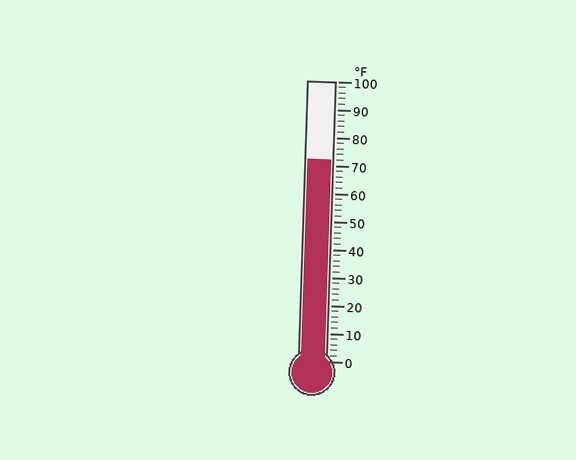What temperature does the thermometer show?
The thermometer shows approximately 72°F.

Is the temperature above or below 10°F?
The temperature is above 10°F.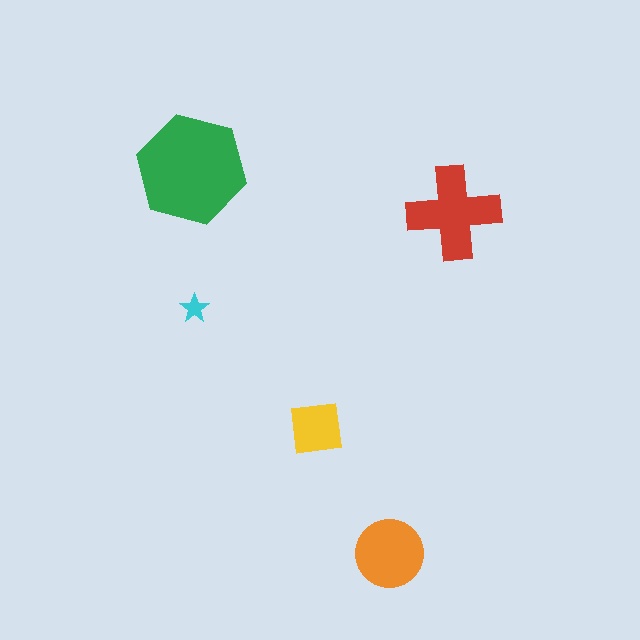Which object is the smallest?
The cyan star.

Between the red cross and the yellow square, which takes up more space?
The red cross.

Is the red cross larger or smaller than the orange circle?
Larger.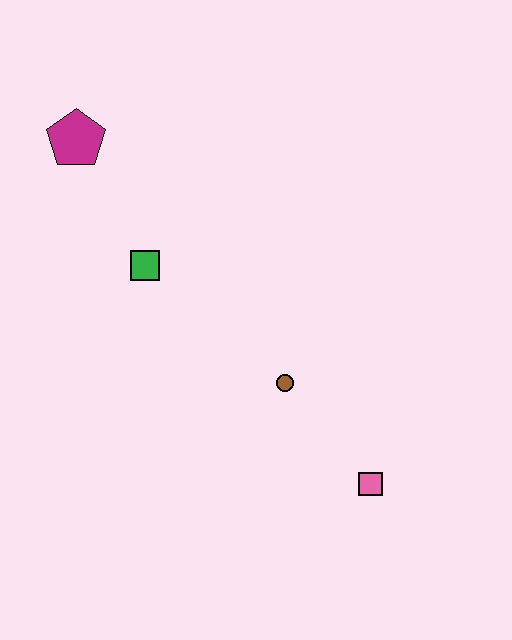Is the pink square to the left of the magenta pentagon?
No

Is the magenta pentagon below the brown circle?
No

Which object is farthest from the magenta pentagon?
The pink square is farthest from the magenta pentagon.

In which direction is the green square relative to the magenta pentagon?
The green square is below the magenta pentagon.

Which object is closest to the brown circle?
The pink square is closest to the brown circle.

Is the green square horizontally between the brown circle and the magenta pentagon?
Yes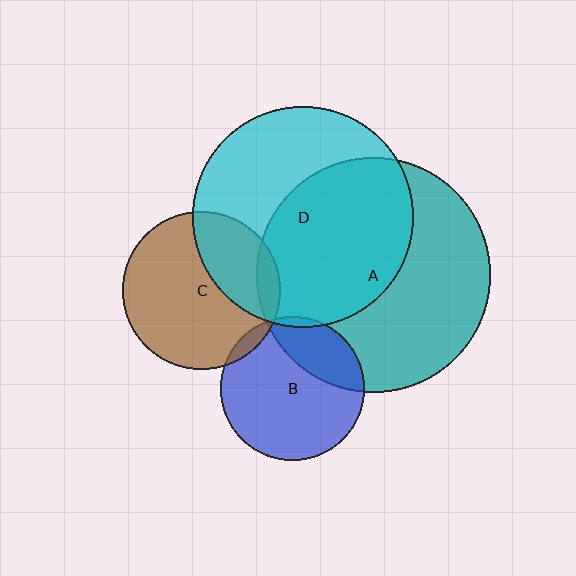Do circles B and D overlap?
Yes.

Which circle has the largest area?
Circle A (teal).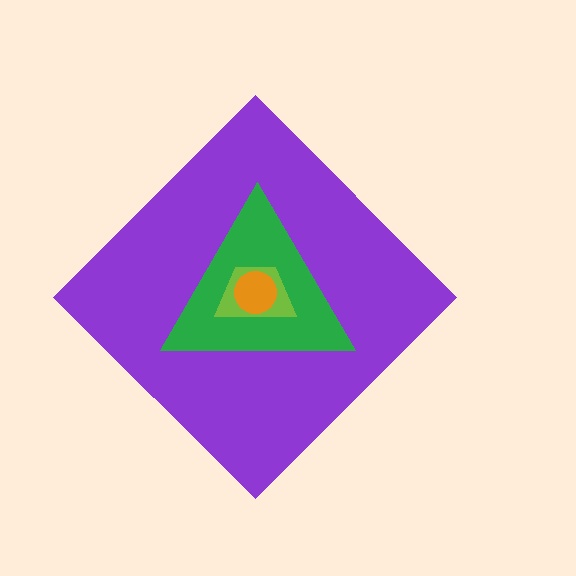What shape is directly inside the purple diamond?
The green triangle.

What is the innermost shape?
The orange circle.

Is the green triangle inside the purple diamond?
Yes.